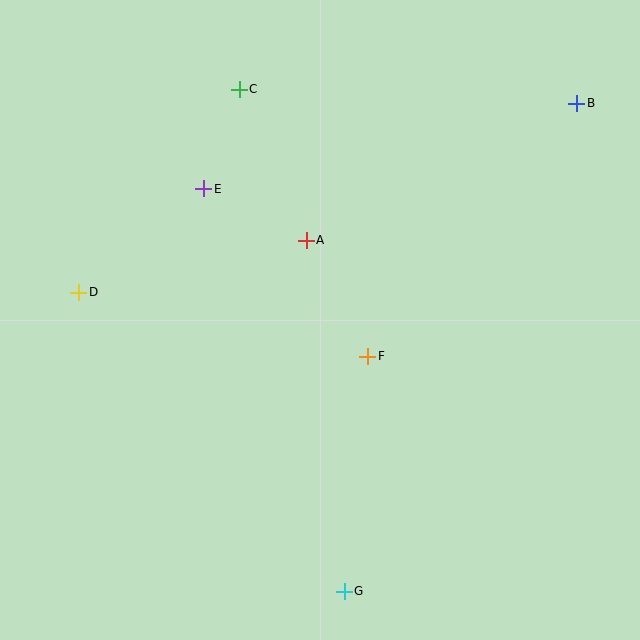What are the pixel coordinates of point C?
Point C is at (239, 89).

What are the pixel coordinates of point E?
Point E is at (204, 189).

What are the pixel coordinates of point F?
Point F is at (368, 356).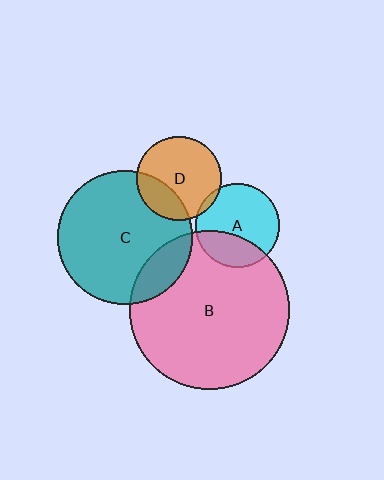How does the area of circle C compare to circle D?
Approximately 2.5 times.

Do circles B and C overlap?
Yes.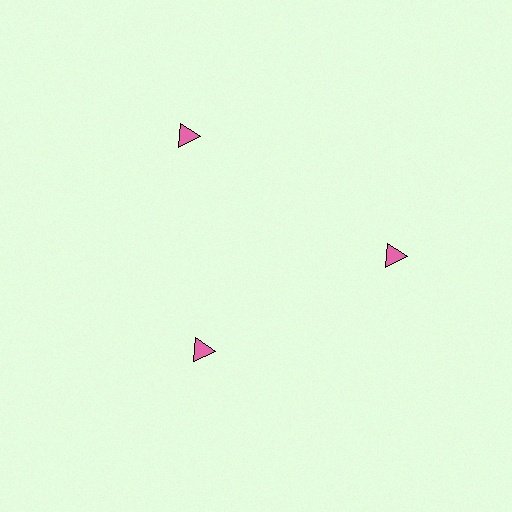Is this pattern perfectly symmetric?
No. The 3 pink triangles are arranged in a ring, but one element near the 7 o'clock position is pulled inward toward the center, breaking the 3-fold rotational symmetry.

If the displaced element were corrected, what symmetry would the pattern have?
It would have 3-fold rotational symmetry — the pattern would map onto itself every 120 degrees.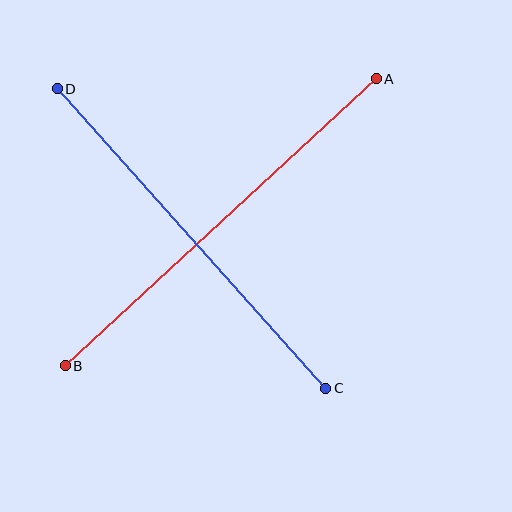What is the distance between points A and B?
The distance is approximately 423 pixels.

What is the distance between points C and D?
The distance is approximately 402 pixels.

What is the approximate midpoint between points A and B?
The midpoint is at approximately (221, 222) pixels.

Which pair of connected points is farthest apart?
Points A and B are farthest apart.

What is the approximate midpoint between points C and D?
The midpoint is at approximately (191, 238) pixels.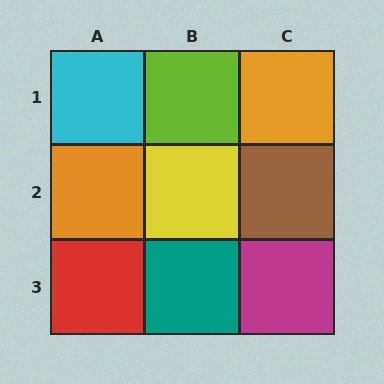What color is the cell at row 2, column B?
Yellow.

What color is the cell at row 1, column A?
Cyan.